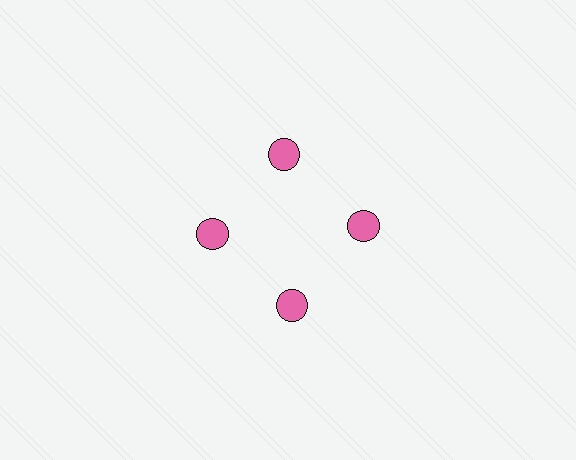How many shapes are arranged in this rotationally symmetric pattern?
There are 4 shapes, arranged in 4 groups of 1.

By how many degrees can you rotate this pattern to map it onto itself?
The pattern maps onto itself every 90 degrees of rotation.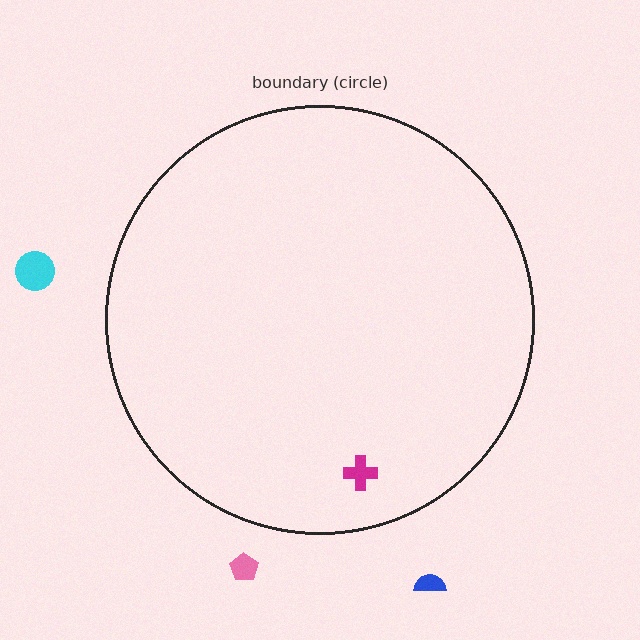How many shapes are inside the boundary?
1 inside, 3 outside.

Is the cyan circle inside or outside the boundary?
Outside.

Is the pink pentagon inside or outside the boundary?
Outside.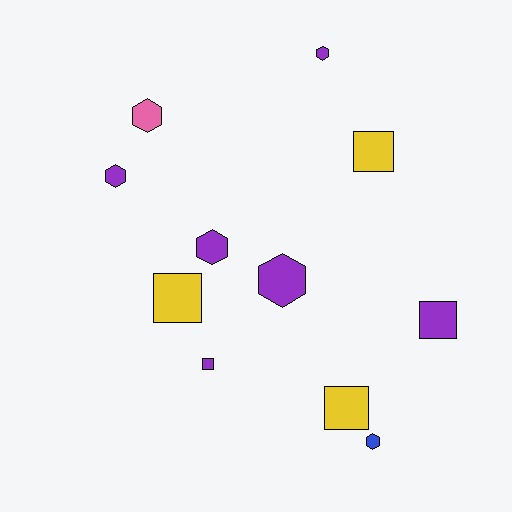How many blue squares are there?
There are no blue squares.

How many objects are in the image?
There are 11 objects.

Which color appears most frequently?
Purple, with 6 objects.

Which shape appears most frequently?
Hexagon, with 6 objects.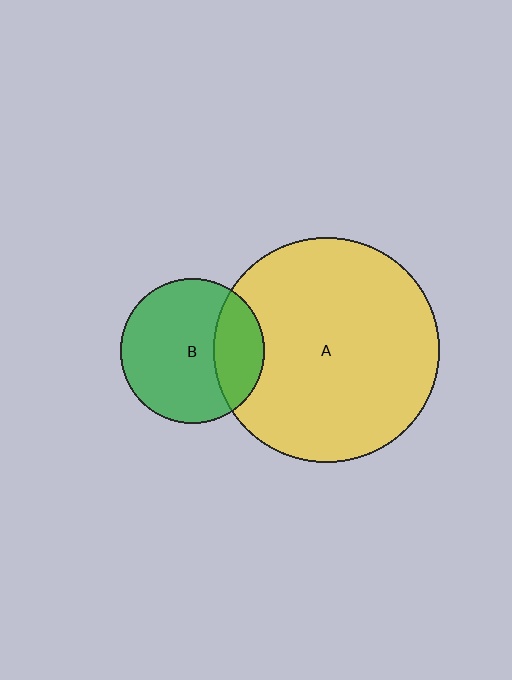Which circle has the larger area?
Circle A (yellow).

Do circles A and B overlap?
Yes.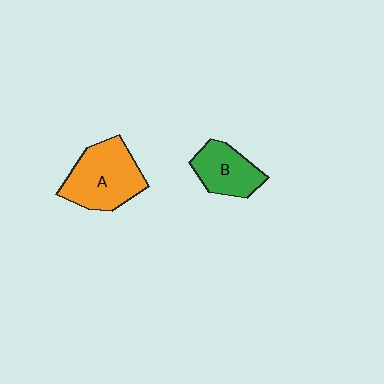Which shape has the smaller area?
Shape B (green).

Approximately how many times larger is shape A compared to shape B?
Approximately 1.5 times.